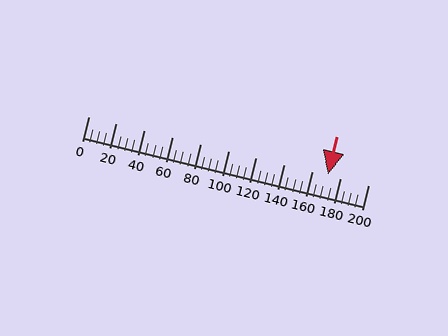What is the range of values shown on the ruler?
The ruler shows values from 0 to 200.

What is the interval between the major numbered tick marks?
The major tick marks are spaced 20 units apart.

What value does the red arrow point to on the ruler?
The red arrow points to approximately 171.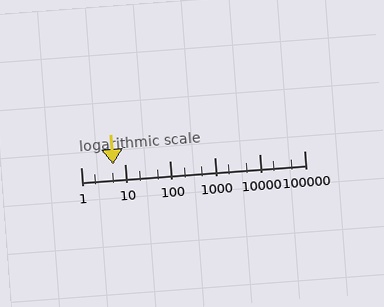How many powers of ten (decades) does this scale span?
The scale spans 5 decades, from 1 to 100000.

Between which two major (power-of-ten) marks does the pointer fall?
The pointer is between 1 and 10.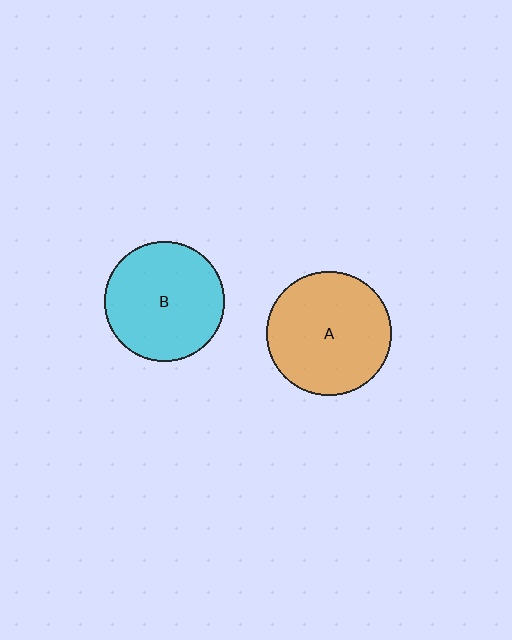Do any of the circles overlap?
No, none of the circles overlap.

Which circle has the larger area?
Circle A (orange).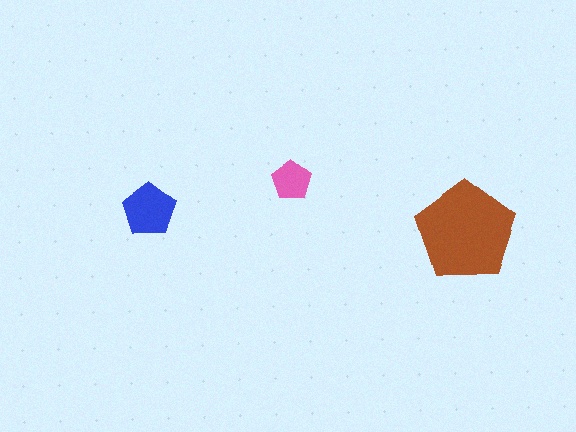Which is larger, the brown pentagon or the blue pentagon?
The brown one.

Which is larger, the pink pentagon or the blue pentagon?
The blue one.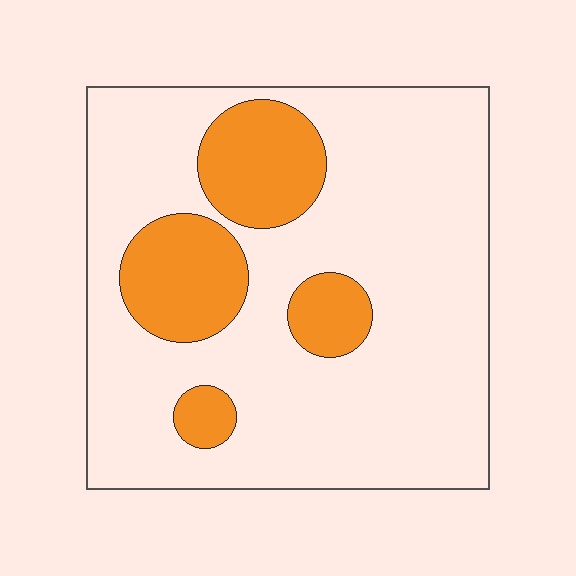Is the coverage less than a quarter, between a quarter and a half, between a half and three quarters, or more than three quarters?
Less than a quarter.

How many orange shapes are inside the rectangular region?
4.